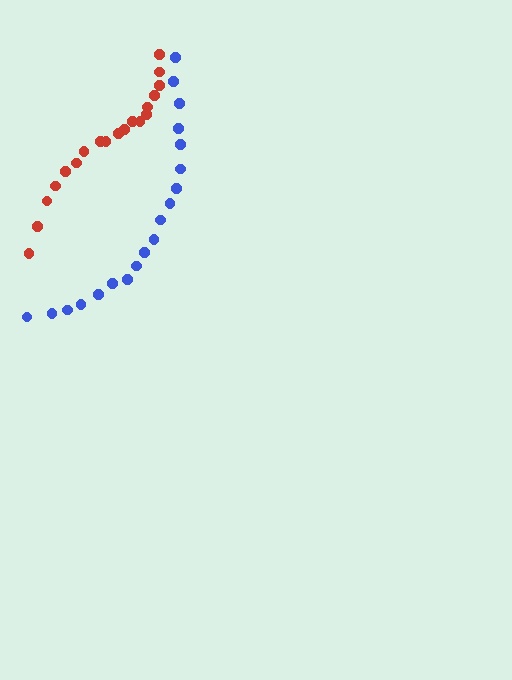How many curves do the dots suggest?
There are 2 distinct paths.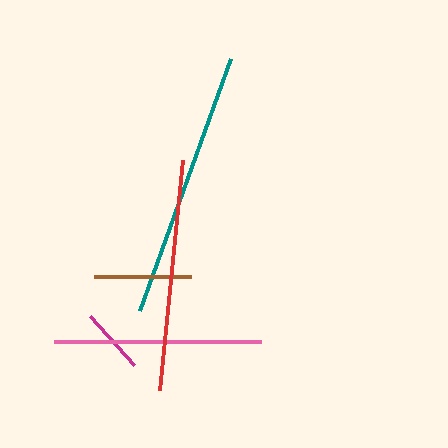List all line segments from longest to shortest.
From longest to shortest: teal, red, pink, brown, magenta.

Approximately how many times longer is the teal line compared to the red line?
The teal line is approximately 1.2 times the length of the red line.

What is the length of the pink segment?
The pink segment is approximately 207 pixels long.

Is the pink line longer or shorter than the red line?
The red line is longer than the pink line.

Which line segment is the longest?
The teal line is the longest at approximately 267 pixels.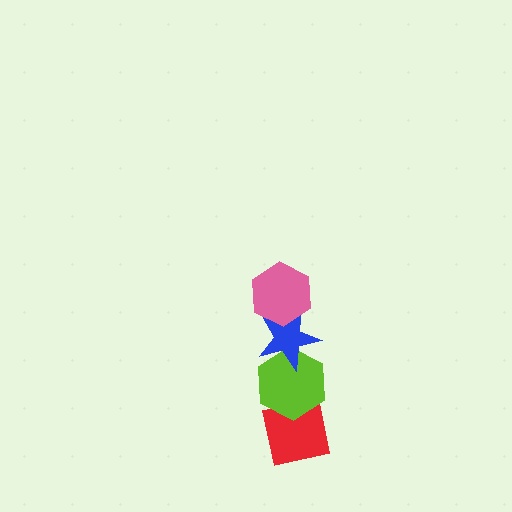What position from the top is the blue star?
The blue star is 2nd from the top.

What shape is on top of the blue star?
The pink hexagon is on top of the blue star.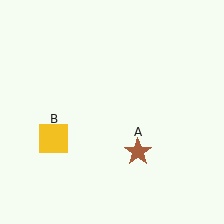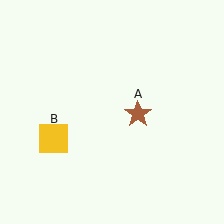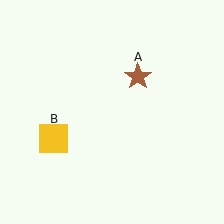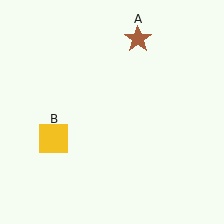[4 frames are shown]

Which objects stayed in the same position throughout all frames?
Yellow square (object B) remained stationary.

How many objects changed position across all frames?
1 object changed position: brown star (object A).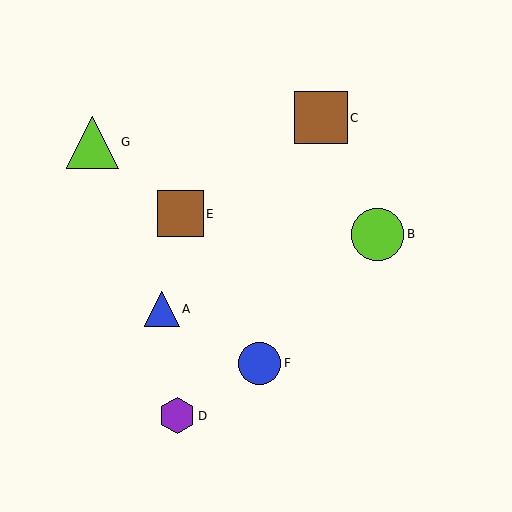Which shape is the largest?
The brown square (labeled C) is the largest.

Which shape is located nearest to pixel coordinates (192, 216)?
The brown square (labeled E) at (180, 214) is nearest to that location.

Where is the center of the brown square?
The center of the brown square is at (180, 214).